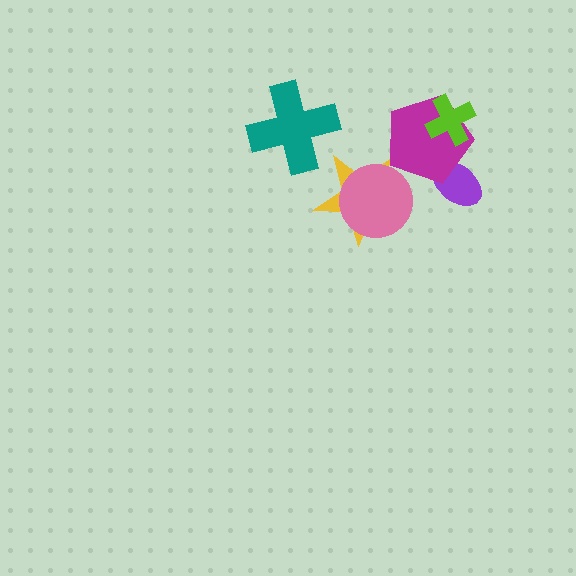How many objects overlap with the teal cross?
0 objects overlap with the teal cross.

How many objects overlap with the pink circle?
1 object overlaps with the pink circle.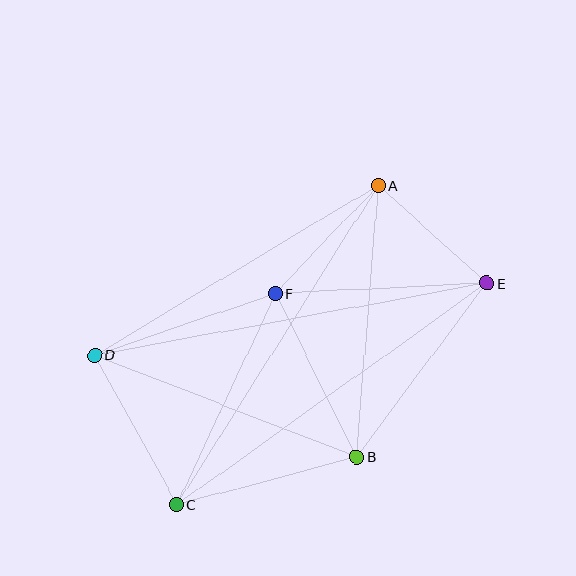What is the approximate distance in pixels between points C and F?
The distance between C and F is approximately 233 pixels.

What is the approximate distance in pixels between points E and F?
The distance between E and F is approximately 212 pixels.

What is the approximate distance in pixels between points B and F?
The distance between B and F is approximately 182 pixels.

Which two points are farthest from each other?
Points D and E are farthest from each other.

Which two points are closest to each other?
Points A and E are closest to each other.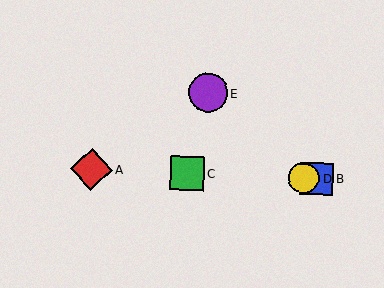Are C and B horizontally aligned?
Yes, both are at y≈173.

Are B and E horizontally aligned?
No, B is at y≈179 and E is at y≈93.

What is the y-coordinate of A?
Object A is at y≈169.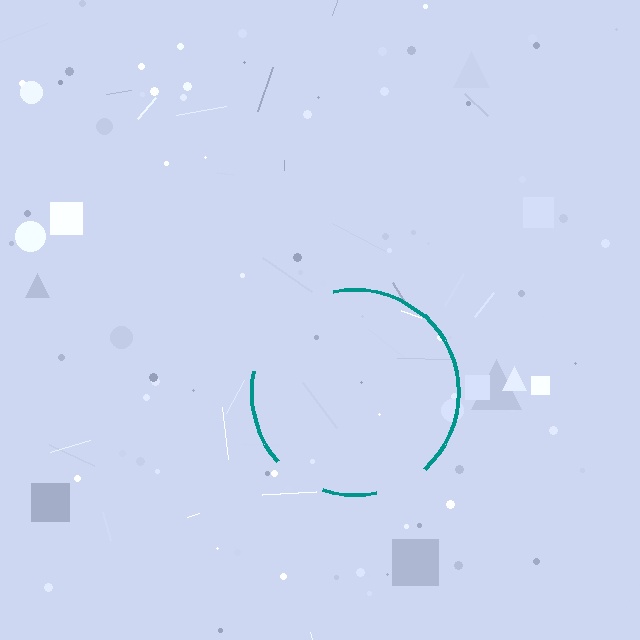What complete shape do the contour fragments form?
The contour fragments form a circle.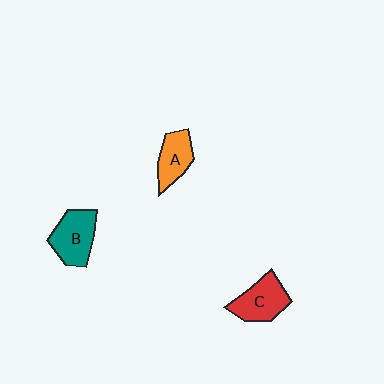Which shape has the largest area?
Shape B (teal).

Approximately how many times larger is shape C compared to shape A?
Approximately 1.2 times.